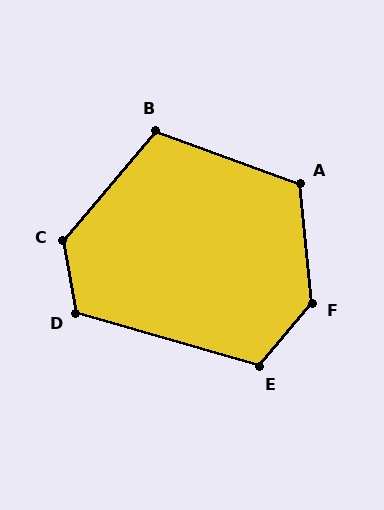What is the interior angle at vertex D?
Approximately 116 degrees (obtuse).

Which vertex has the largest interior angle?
F, at approximately 134 degrees.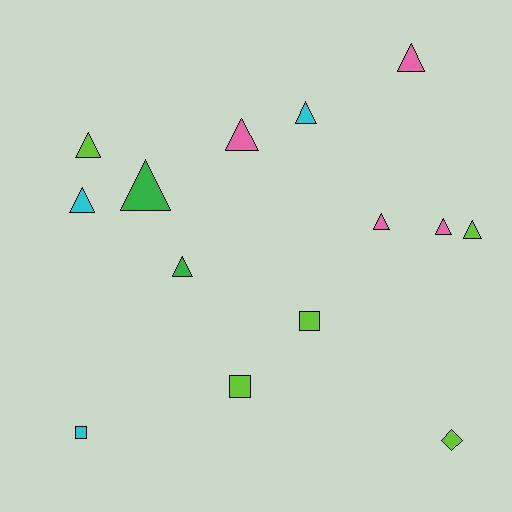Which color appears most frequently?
Lime, with 5 objects.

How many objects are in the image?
There are 14 objects.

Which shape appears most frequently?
Triangle, with 10 objects.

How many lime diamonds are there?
There is 1 lime diamond.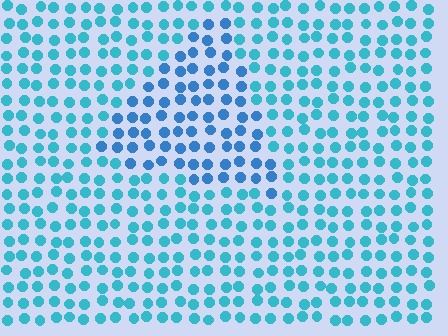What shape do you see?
I see a triangle.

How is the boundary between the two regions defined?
The boundary is defined purely by a slight shift in hue (about 24 degrees). Spacing, size, and orientation are identical on both sides.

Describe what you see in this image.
The image is filled with small cyan elements in a uniform arrangement. A triangle-shaped region is visible where the elements are tinted to a slightly different hue, forming a subtle color boundary.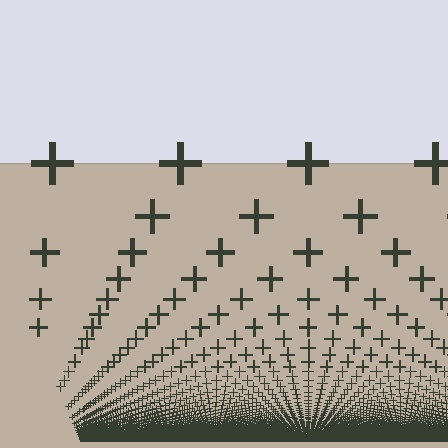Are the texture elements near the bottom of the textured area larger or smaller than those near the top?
Smaller. The gradient is inverted — elements near the bottom are smaller and denser.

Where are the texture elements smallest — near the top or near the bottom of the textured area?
Near the bottom.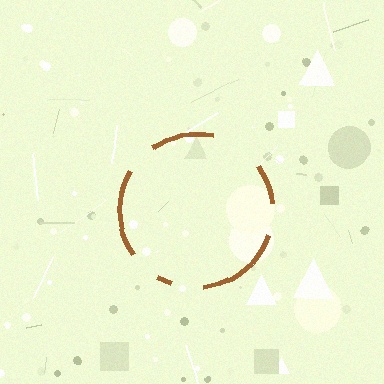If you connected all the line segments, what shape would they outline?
They would outline a circle.